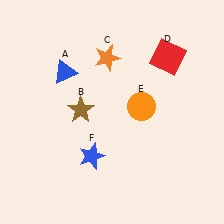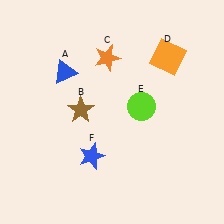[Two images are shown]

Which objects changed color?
D changed from red to orange. E changed from orange to lime.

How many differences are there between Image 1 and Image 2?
There are 2 differences between the two images.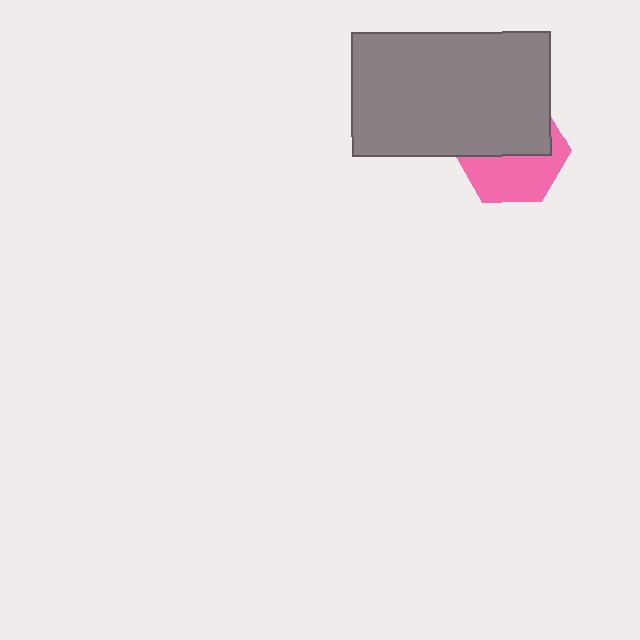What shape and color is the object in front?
The object in front is a gray rectangle.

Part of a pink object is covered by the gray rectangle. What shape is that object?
It is a hexagon.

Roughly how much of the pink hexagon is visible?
About half of it is visible (roughly 48%).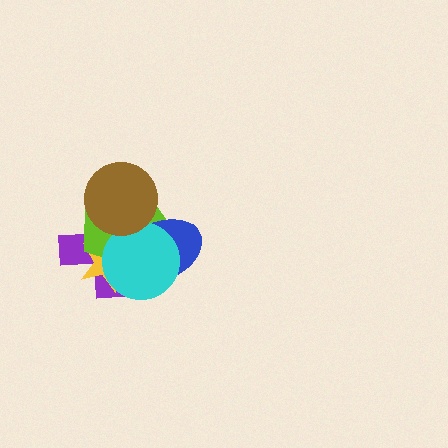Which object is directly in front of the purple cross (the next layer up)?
The yellow star is directly in front of the purple cross.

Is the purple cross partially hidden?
Yes, it is partially covered by another shape.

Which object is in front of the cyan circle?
The brown circle is in front of the cyan circle.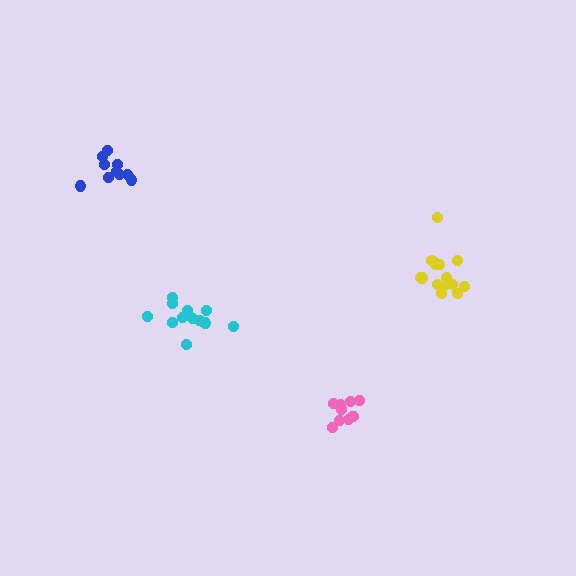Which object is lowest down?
The pink cluster is bottommost.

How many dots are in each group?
Group 1: 10 dots, Group 2: 10 dots, Group 3: 14 dots, Group 4: 13 dots (47 total).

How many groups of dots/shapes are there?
There are 4 groups.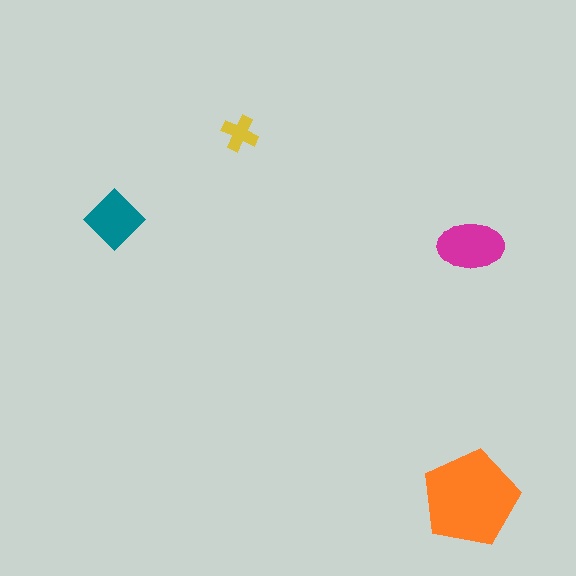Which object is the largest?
The orange pentagon.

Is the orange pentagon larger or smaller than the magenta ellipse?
Larger.